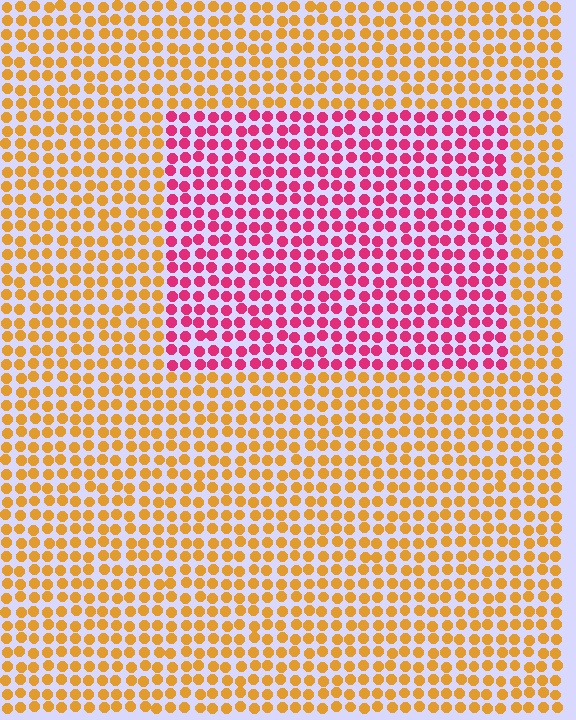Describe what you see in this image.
The image is filled with small orange elements in a uniform arrangement. A rectangle-shaped region is visible where the elements are tinted to a slightly different hue, forming a subtle color boundary.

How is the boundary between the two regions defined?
The boundary is defined purely by a slight shift in hue (about 62 degrees). Spacing, size, and orientation are identical on both sides.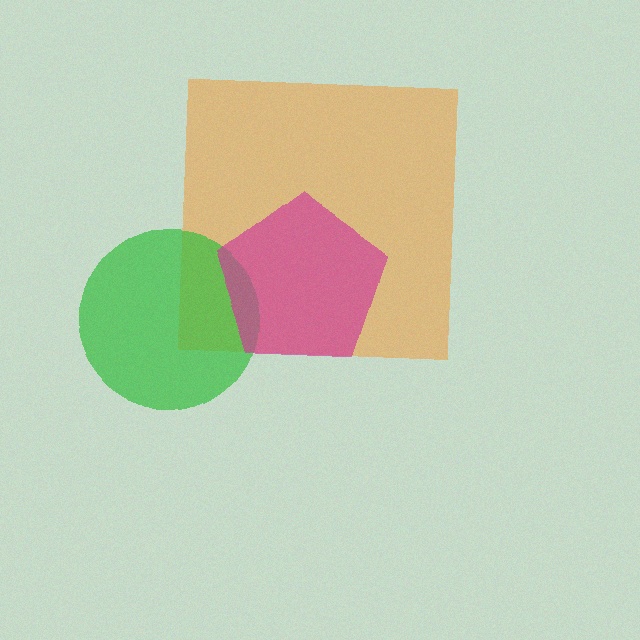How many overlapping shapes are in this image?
There are 3 overlapping shapes in the image.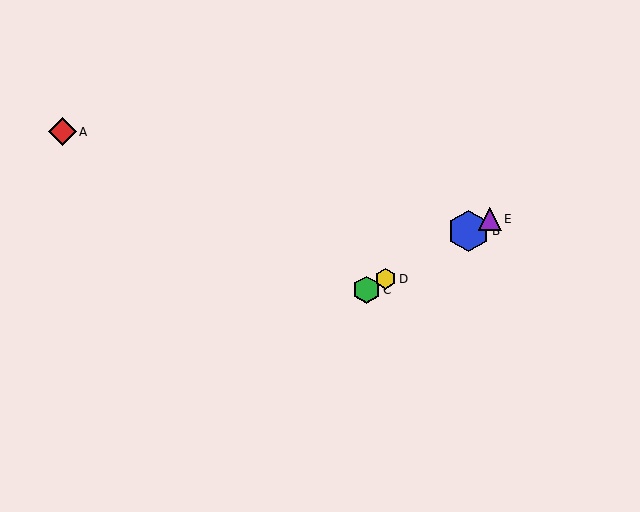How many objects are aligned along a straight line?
4 objects (B, C, D, E) are aligned along a straight line.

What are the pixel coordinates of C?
Object C is at (367, 290).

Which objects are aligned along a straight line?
Objects B, C, D, E are aligned along a straight line.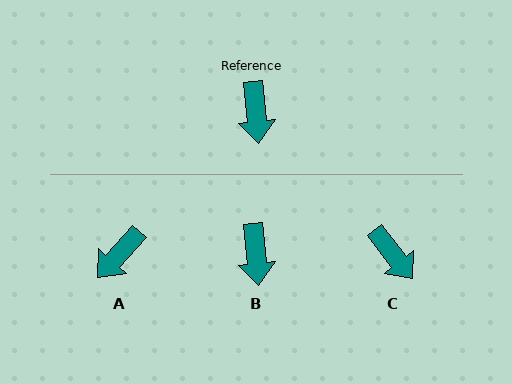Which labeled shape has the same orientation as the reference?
B.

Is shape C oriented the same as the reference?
No, it is off by about 32 degrees.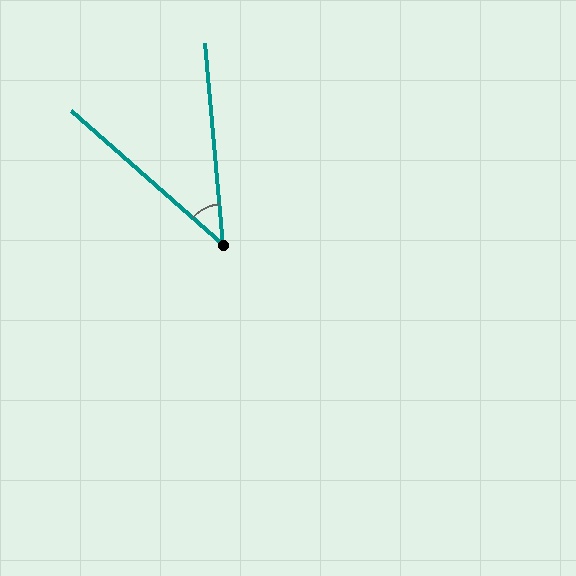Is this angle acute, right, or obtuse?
It is acute.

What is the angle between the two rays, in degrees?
Approximately 43 degrees.